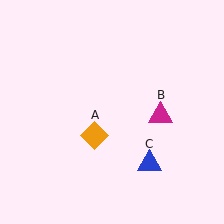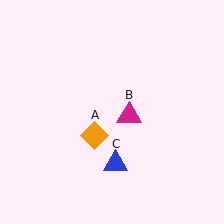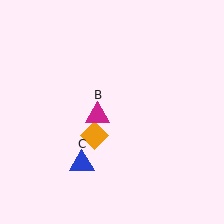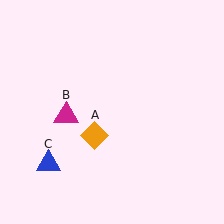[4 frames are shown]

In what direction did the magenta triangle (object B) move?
The magenta triangle (object B) moved left.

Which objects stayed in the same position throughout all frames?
Orange diamond (object A) remained stationary.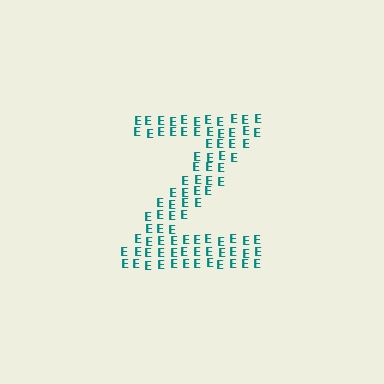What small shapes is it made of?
It is made of small letter E's.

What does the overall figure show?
The overall figure shows the letter Z.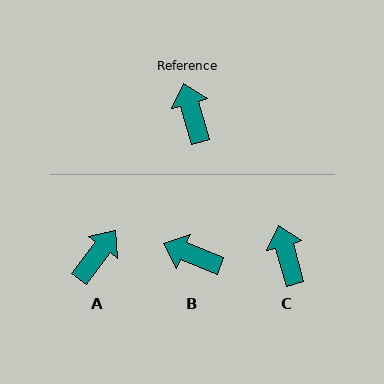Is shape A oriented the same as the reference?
No, it is off by about 53 degrees.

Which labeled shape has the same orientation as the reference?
C.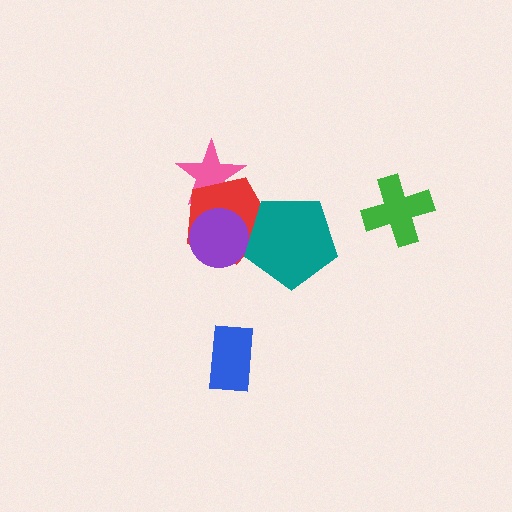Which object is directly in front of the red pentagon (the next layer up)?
The purple circle is directly in front of the red pentagon.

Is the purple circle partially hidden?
No, no other shape covers it.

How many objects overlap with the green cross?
0 objects overlap with the green cross.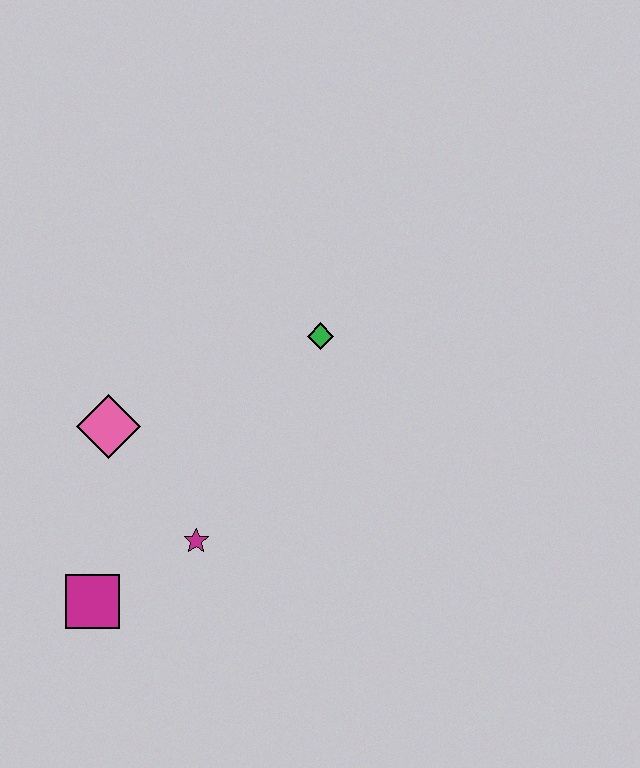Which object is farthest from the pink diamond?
The green diamond is farthest from the pink diamond.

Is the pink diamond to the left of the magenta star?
Yes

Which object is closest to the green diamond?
The pink diamond is closest to the green diamond.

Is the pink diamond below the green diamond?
Yes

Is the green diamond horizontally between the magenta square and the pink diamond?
No